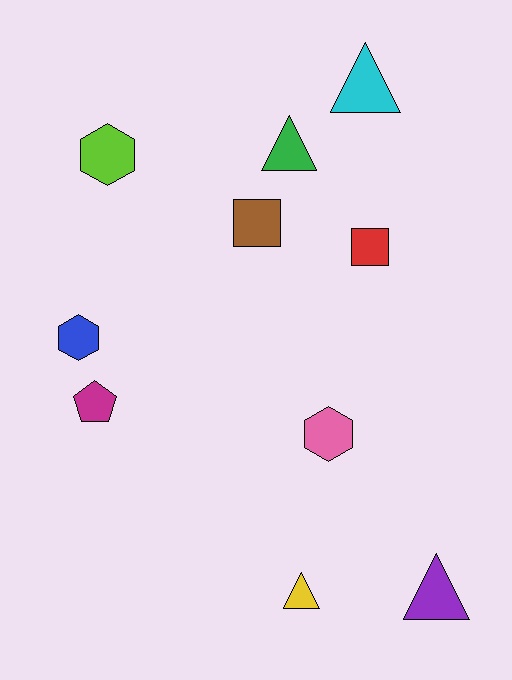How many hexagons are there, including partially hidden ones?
There are 3 hexagons.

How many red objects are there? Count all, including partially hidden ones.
There is 1 red object.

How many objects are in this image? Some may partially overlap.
There are 10 objects.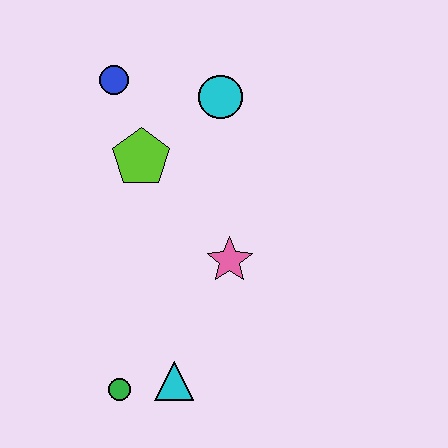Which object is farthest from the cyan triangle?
The blue circle is farthest from the cyan triangle.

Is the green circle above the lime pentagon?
No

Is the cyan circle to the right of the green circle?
Yes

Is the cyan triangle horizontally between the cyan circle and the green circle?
Yes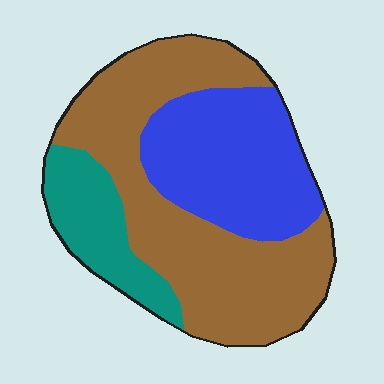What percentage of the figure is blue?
Blue takes up between a sixth and a third of the figure.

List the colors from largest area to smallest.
From largest to smallest: brown, blue, teal.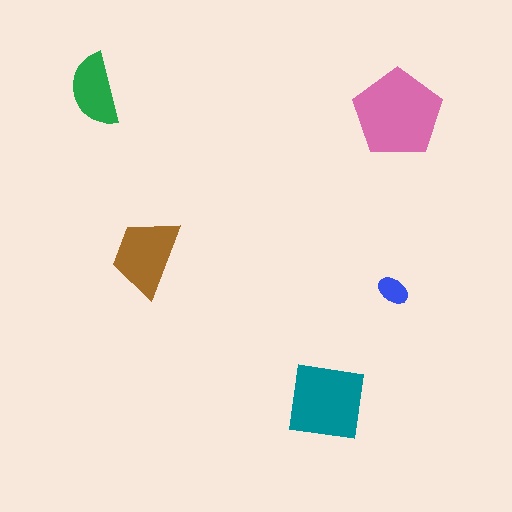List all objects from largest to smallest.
The pink pentagon, the teal square, the brown trapezoid, the green semicircle, the blue ellipse.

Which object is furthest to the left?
The green semicircle is leftmost.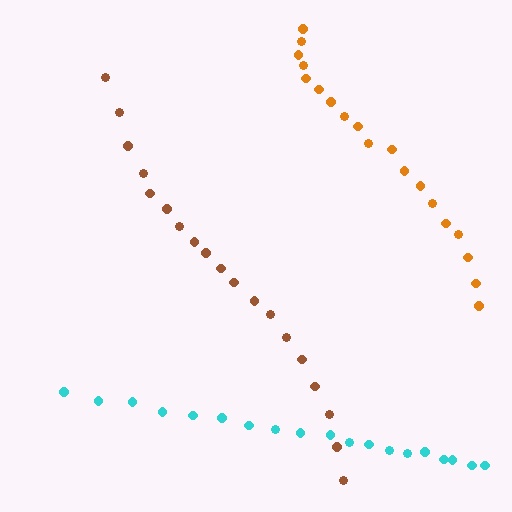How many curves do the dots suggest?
There are 3 distinct paths.